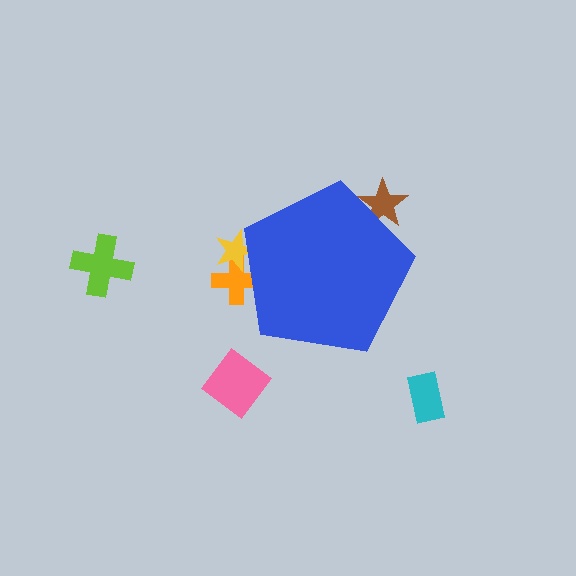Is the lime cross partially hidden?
No, the lime cross is fully visible.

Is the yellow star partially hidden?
Yes, the yellow star is partially hidden behind the blue pentagon.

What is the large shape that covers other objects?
A blue pentagon.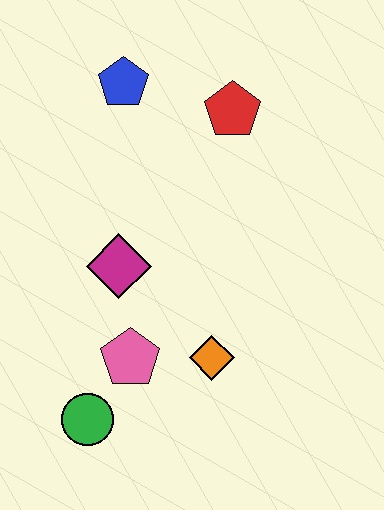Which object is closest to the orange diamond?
The pink pentagon is closest to the orange diamond.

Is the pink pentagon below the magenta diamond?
Yes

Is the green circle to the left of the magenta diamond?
Yes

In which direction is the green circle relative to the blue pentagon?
The green circle is below the blue pentagon.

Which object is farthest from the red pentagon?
The green circle is farthest from the red pentagon.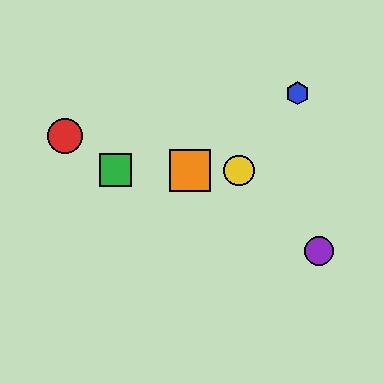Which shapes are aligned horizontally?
The green square, the yellow circle, the orange square are aligned horizontally.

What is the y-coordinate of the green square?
The green square is at y≈170.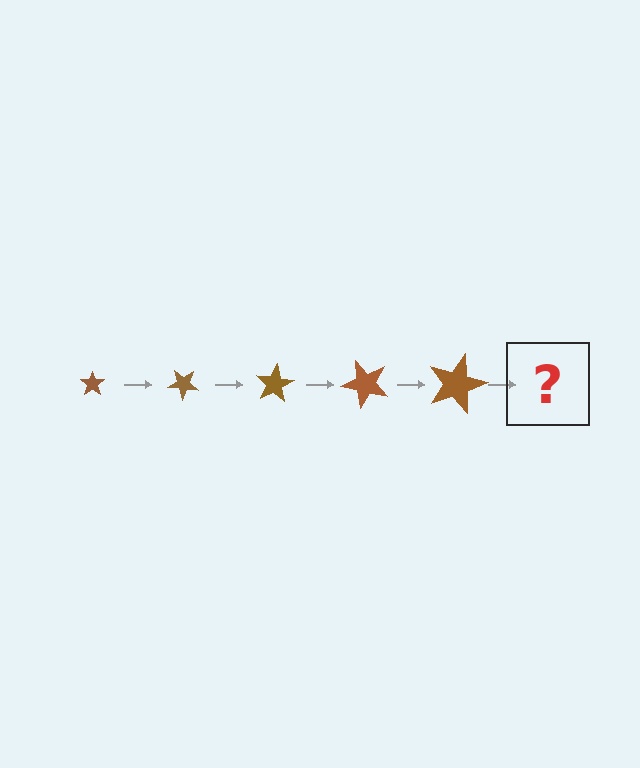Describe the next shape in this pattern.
It should be a star, larger than the previous one and rotated 200 degrees from the start.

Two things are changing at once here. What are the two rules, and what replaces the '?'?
The two rules are that the star grows larger each step and it rotates 40 degrees each step. The '?' should be a star, larger than the previous one and rotated 200 degrees from the start.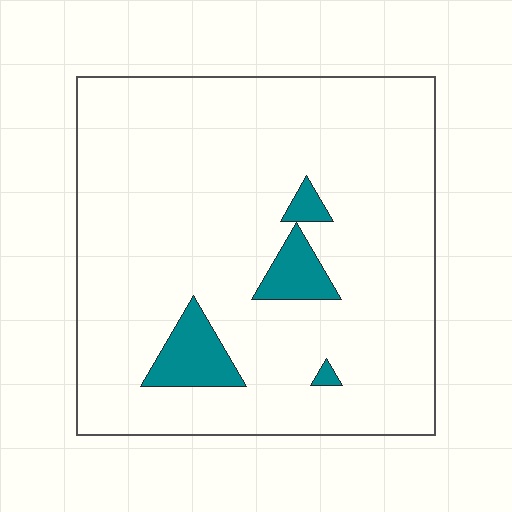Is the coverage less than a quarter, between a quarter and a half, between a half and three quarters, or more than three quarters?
Less than a quarter.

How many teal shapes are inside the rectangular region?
4.